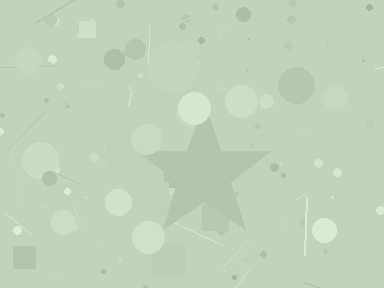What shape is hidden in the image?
A star is hidden in the image.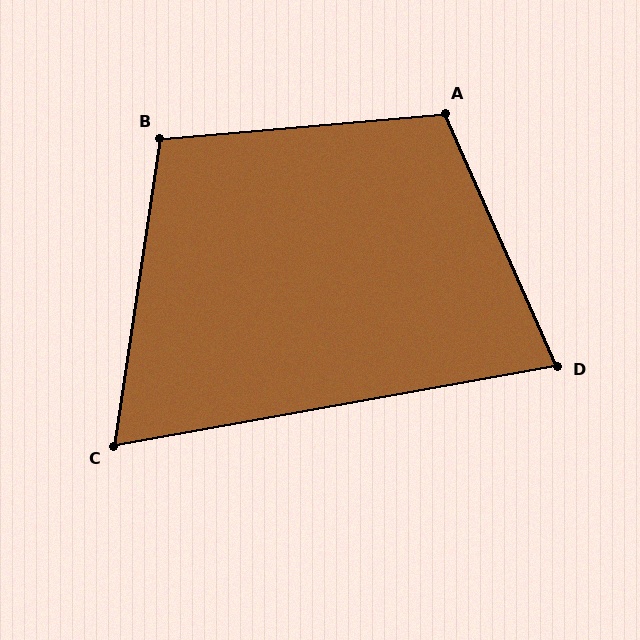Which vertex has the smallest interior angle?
C, at approximately 71 degrees.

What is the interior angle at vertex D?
Approximately 76 degrees (acute).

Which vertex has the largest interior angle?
A, at approximately 109 degrees.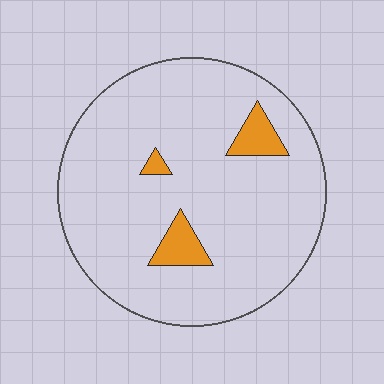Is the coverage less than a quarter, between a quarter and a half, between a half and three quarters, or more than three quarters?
Less than a quarter.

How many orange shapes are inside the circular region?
3.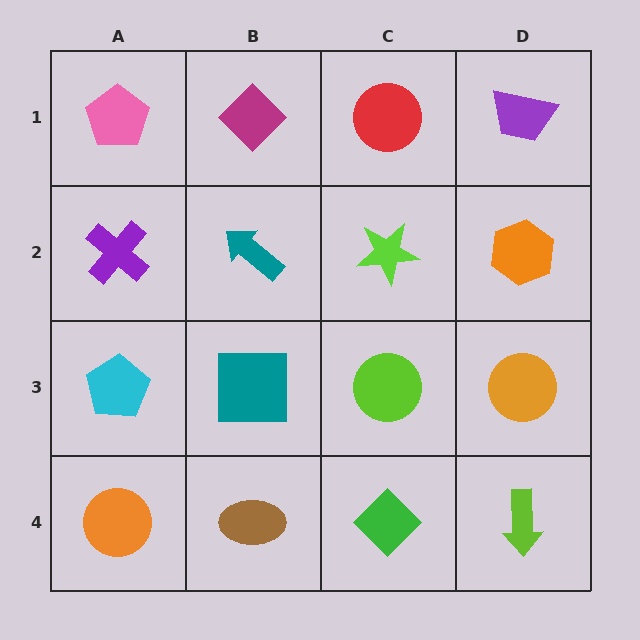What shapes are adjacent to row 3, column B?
A teal arrow (row 2, column B), a brown ellipse (row 4, column B), a cyan pentagon (row 3, column A), a lime circle (row 3, column C).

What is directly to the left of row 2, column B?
A purple cross.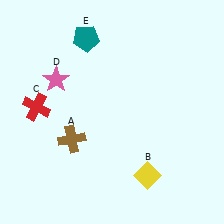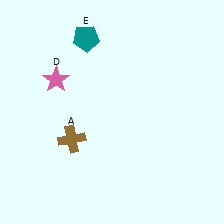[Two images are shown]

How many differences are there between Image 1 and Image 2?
There are 2 differences between the two images.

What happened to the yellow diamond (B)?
The yellow diamond (B) was removed in Image 2. It was in the bottom-right area of Image 1.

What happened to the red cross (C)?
The red cross (C) was removed in Image 2. It was in the top-left area of Image 1.